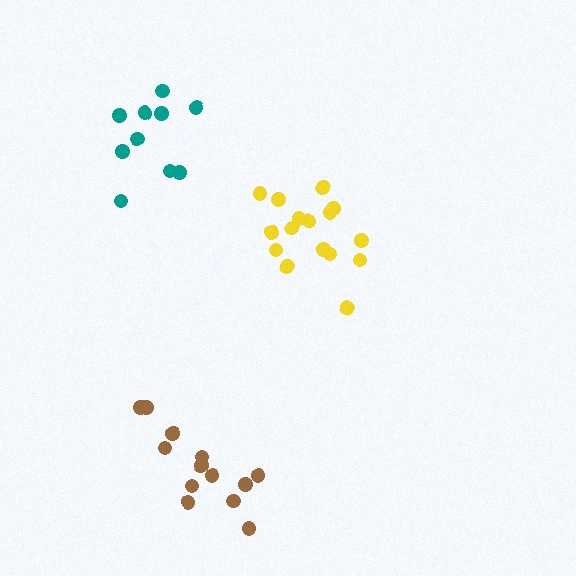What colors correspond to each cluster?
The clusters are colored: brown, yellow, teal.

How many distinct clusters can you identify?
There are 3 distinct clusters.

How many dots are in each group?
Group 1: 13 dots, Group 2: 16 dots, Group 3: 10 dots (39 total).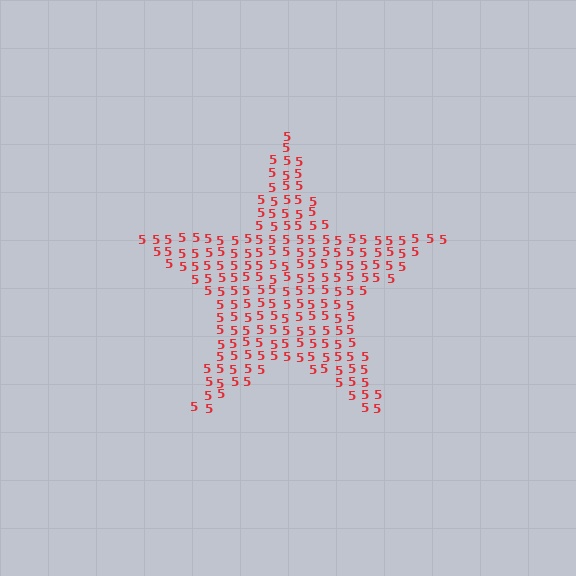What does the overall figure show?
The overall figure shows a star.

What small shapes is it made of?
It is made of small digit 5's.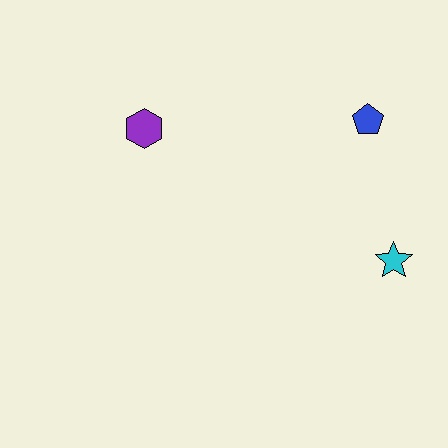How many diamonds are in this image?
There are no diamonds.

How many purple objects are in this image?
There is 1 purple object.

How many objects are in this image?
There are 3 objects.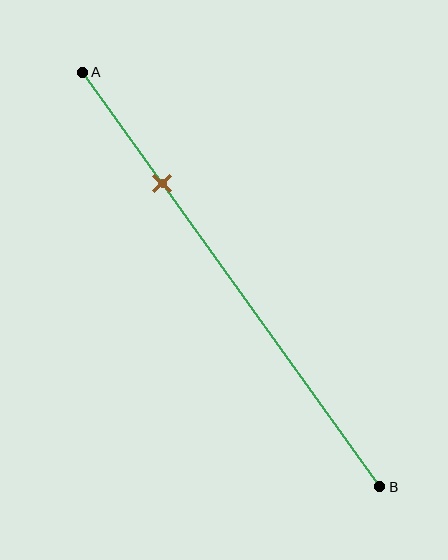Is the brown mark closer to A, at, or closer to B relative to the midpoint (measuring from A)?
The brown mark is closer to point A than the midpoint of segment AB.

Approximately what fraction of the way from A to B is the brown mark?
The brown mark is approximately 25% of the way from A to B.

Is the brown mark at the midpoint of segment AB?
No, the mark is at about 25% from A, not at the 50% midpoint.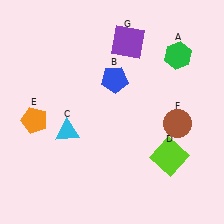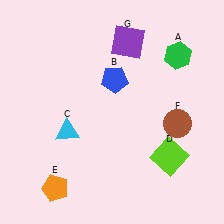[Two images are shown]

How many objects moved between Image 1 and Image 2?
1 object moved between the two images.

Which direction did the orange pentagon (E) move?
The orange pentagon (E) moved down.